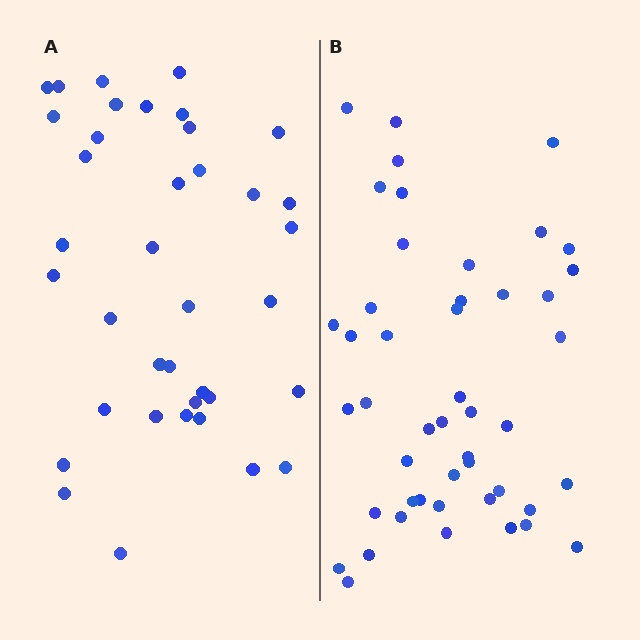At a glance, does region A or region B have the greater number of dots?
Region B (the right region) has more dots.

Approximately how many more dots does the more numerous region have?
Region B has roughly 8 or so more dots than region A.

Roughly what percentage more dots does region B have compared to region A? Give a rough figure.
About 25% more.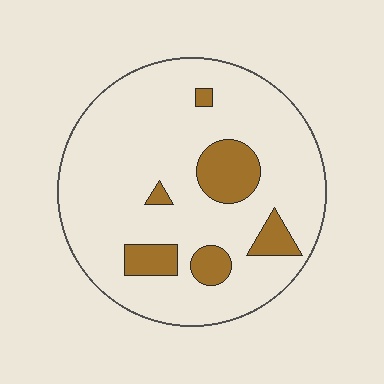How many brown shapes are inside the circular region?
6.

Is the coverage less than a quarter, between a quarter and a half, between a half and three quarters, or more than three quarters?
Less than a quarter.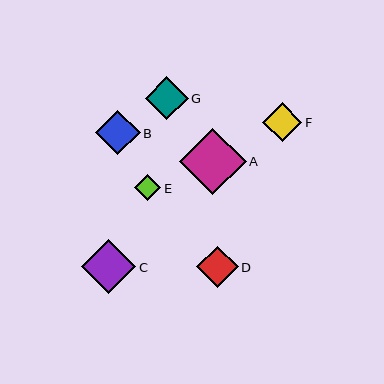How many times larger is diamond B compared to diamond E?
Diamond B is approximately 1.7 times the size of diamond E.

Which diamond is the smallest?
Diamond E is the smallest with a size of approximately 26 pixels.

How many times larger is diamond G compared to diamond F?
Diamond G is approximately 1.1 times the size of diamond F.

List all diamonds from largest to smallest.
From largest to smallest: A, C, B, G, D, F, E.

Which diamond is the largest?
Diamond A is the largest with a size of approximately 67 pixels.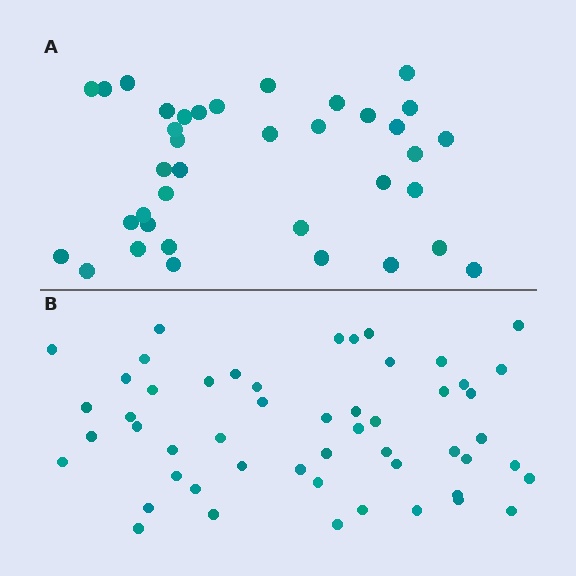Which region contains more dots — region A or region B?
Region B (the bottom region) has more dots.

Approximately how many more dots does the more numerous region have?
Region B has approximately 15 more dots than region A.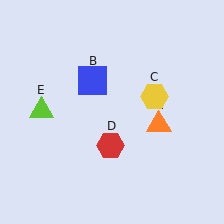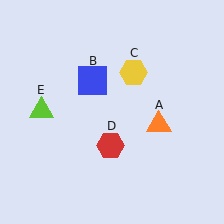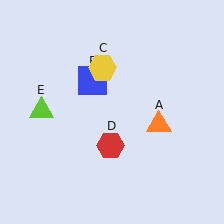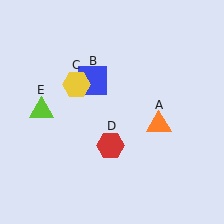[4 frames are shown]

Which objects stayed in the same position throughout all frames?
Orange triangle (object A) and blue square (object B) and red hexagon (object D) and lime triangle (object E) remained stationary.